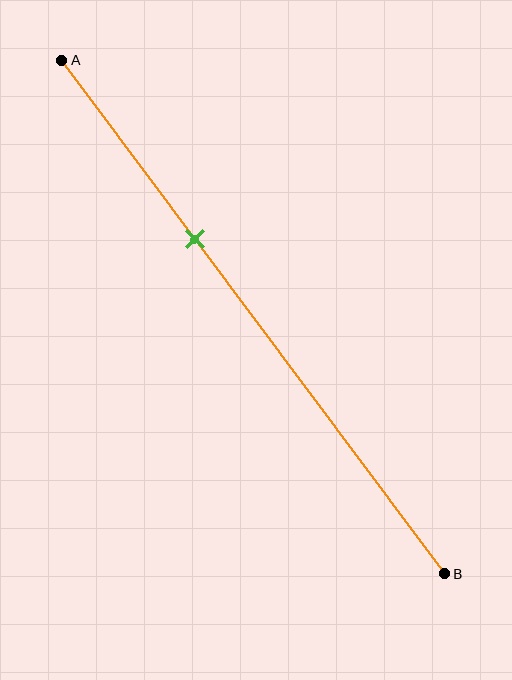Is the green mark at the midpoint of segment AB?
No, the mark is at about 35% from A, not at the 50% midpoint.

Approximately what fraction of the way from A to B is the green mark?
The green mark is approximately 35% of the way from A to B.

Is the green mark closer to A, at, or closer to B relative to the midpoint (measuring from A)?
The green mark is closer to point A than the midpoint of segment AB.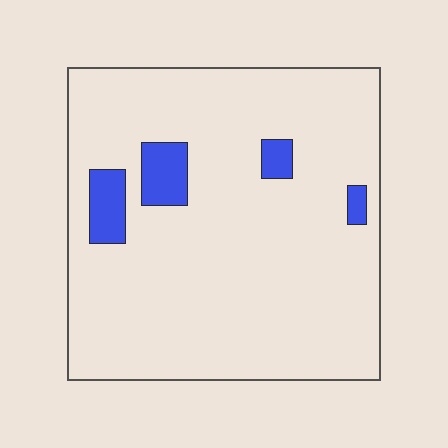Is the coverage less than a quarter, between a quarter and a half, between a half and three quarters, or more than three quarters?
Less than a quarter.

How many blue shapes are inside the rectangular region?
4.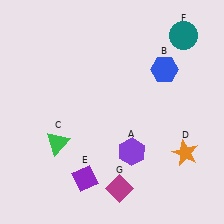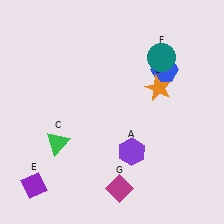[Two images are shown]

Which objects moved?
The objects that moved are: the orange star (D), the purple diamond (E), the teal circle (F).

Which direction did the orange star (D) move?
The orange star (D) moved up.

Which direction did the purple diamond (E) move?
The purple diamond (E) moved left.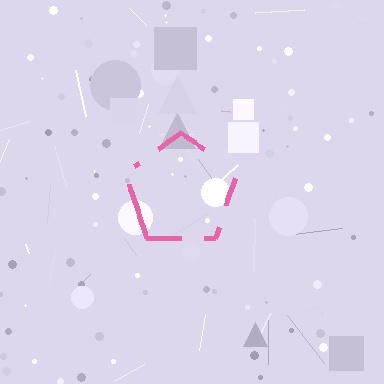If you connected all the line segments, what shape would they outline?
They would outline a pentagon.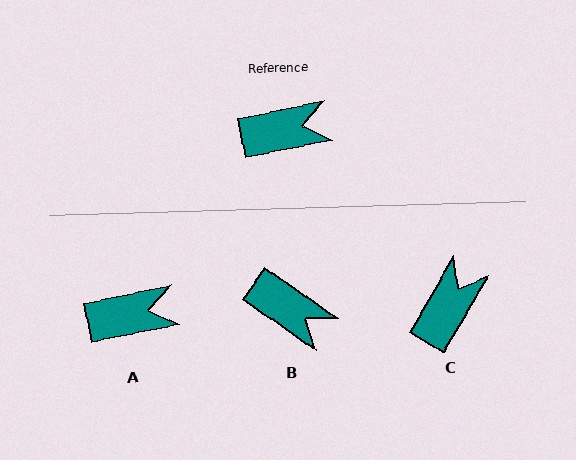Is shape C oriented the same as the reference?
No, it is off by about 48 degrees.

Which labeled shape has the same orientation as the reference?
A.